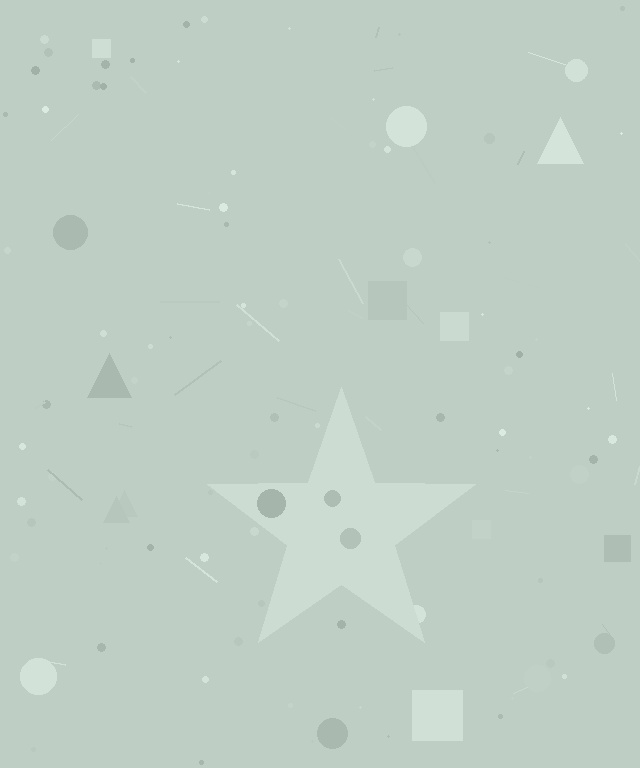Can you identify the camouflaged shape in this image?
The camouflaged shape is a star.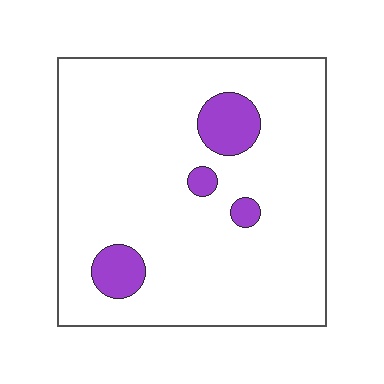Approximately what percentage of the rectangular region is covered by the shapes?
Approximately 10%.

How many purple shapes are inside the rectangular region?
4.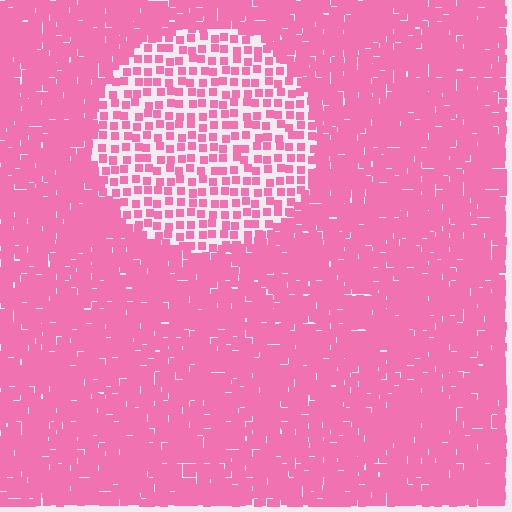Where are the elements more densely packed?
The elements are more densely packed outside the circle boundary.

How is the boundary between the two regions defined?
The boundary is defined by a change in element density (approximately 2.4x ratio). All elements are the same color, size, and shape.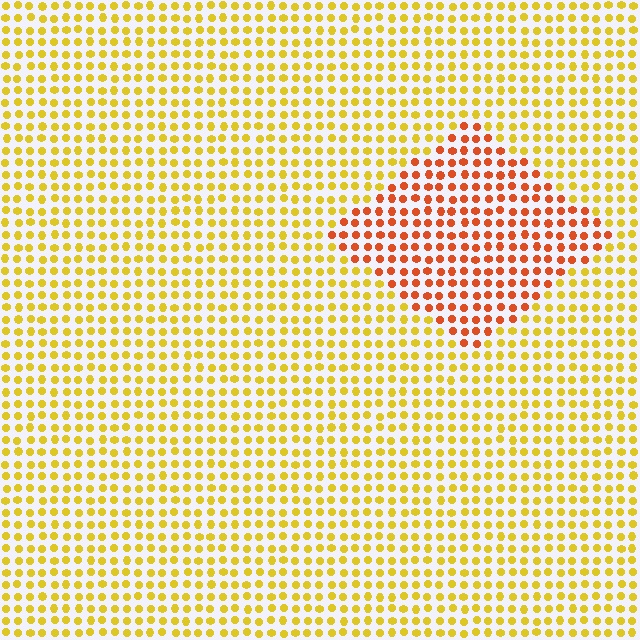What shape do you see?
I see a diamond.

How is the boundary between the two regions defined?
The boundary is defined purely by a slight shift in hue (about 39 degrees). Spacing, size, and orientation are identical on both sides.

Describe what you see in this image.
The image is filled with small yellow elements in a uniform arrangement. A diamond-shaped region is visible where the elements are tinted to a slightly different hue, forming a subtle color boundary.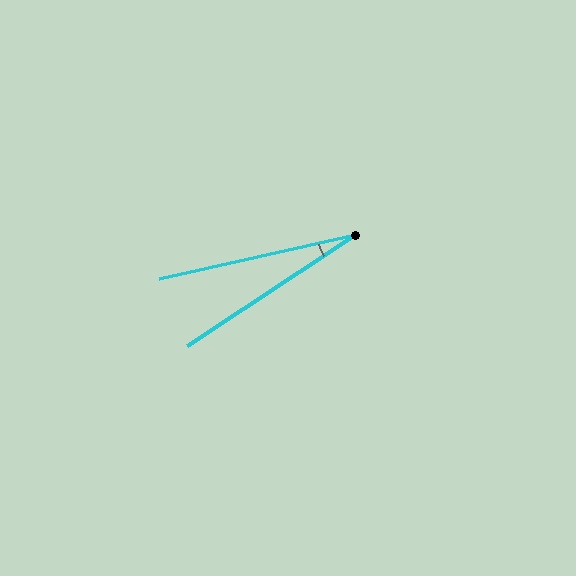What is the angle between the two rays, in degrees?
Approximately 21 degrees.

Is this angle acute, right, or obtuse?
It is acute.